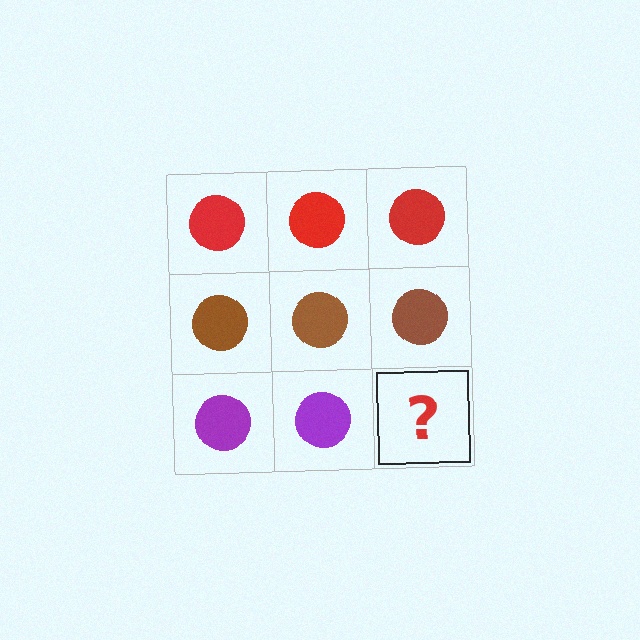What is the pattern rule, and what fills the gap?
The rule is that each row has a consistent color. The gap should be filled with a purple circle.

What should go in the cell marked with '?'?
The missing cell should contain a purple circle.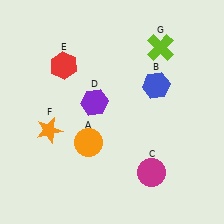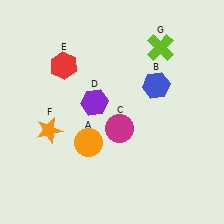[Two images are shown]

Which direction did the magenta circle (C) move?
The magenta circle (C) moved up.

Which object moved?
The magenta circle (C) moved up.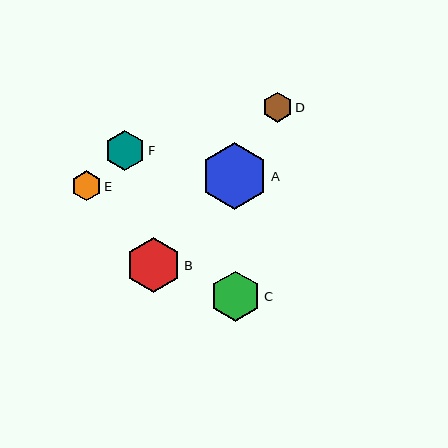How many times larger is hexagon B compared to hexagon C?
Hexagon B is approximately 1.1 times the size of hexagon C.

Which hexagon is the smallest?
Hexagon D is the smallest with a size of approximately 30 pixels.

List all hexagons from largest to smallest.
From largest to smallest: A, B, C, F, E, D.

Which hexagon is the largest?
Hexagon A is the largest with a size of approximately 67 pixels.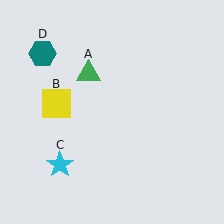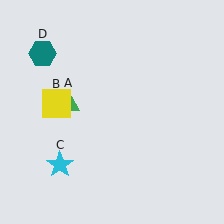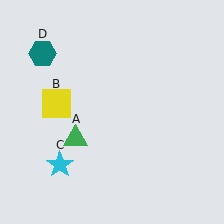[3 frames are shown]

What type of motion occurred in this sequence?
The green triangle (object A) rotated counterclockwise around the center of the scene.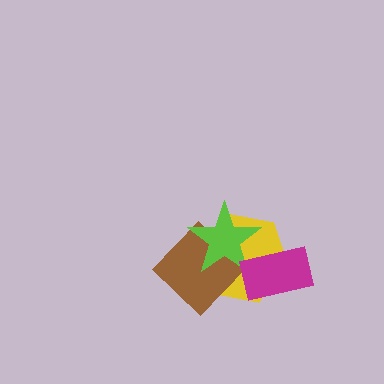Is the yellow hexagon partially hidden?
Yes, it is partially covered by another shape.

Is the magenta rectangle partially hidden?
No, no other shape covers it.